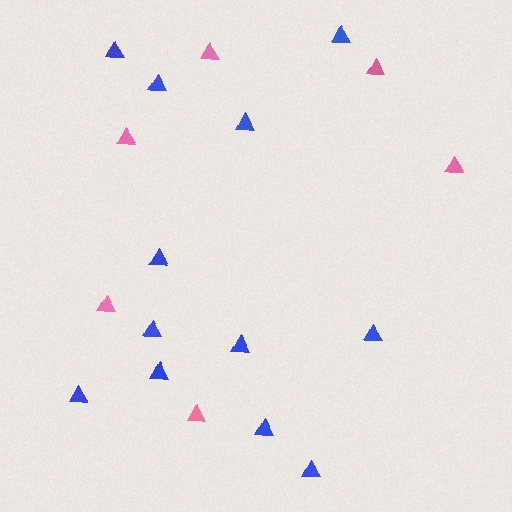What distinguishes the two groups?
There are 2 groups: one group of pink triangles (6) and one group of blue triangles (12).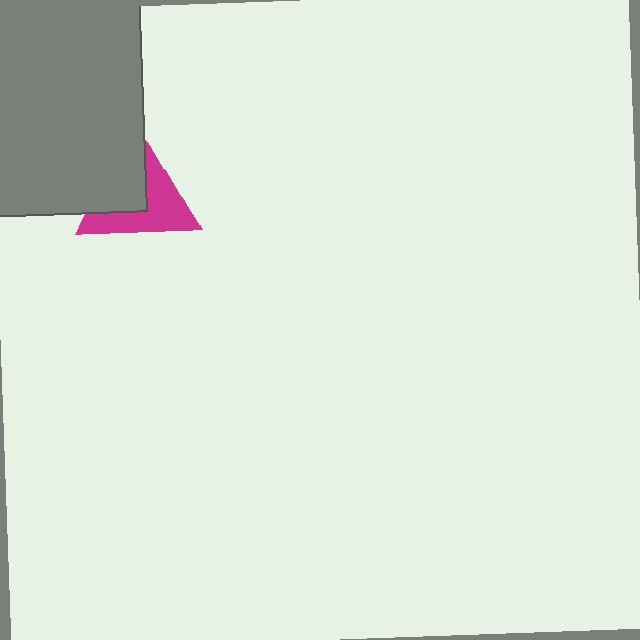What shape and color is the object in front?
The object in front is a gray rectangle.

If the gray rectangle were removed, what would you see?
You would see the complete magenta triangle.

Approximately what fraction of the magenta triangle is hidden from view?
Roughly 45% of the magenta triangle is hidden behind the gray rectangle.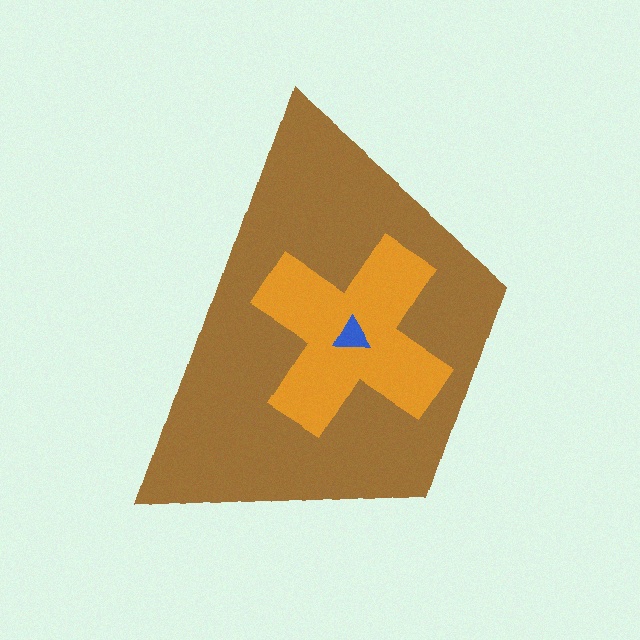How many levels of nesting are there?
3.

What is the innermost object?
The blue triangle.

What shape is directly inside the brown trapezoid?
The orange cross.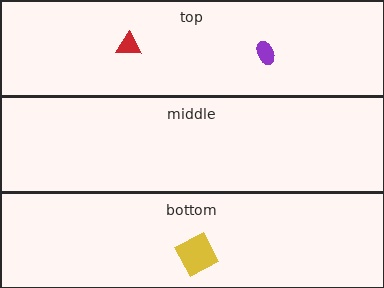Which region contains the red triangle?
The top region.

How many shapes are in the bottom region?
1.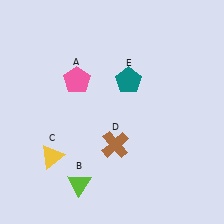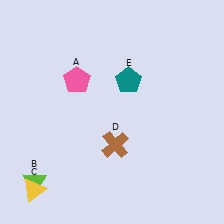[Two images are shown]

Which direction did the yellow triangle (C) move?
The yellow triangle (C) moved down.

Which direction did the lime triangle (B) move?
The lime triangle (B) moved left.